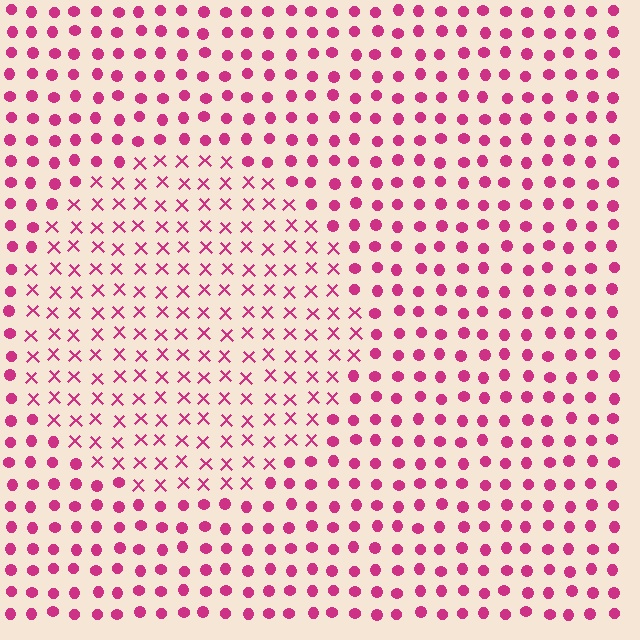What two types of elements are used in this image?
The image uses X marks inside the circle region and circles outside it.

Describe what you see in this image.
The image is filled with small magenta elements arranged in a uniform grid. A circle-shaped region contains X marks, while the surrounding area contains circles. The boundary is defined purely by the change in element shape.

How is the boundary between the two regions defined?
The boundary is defined by a change in element shape: X marks inside vs. circles outside. All elements share the same color and spacing.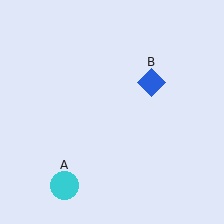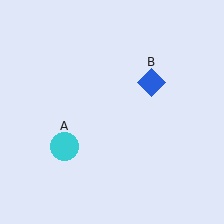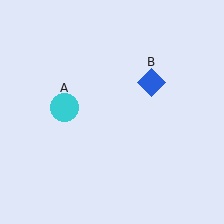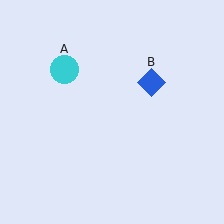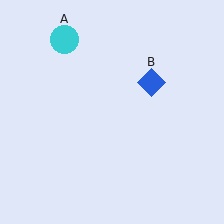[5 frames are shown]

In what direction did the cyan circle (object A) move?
The cyan circle (object A) moved up.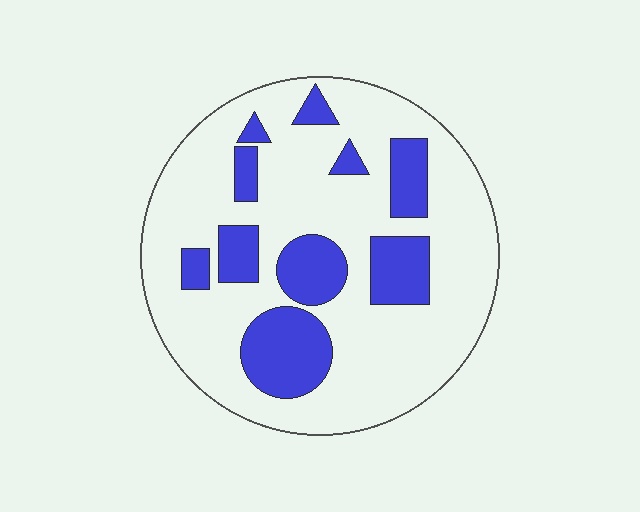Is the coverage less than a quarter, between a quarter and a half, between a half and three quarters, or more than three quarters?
Less than a quarter.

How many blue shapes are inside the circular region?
10.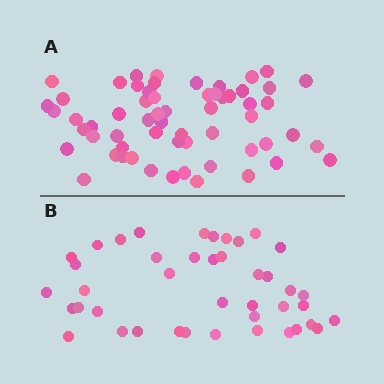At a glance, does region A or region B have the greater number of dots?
Region A (the top region) has more dots.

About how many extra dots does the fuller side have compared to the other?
Region A has approximately 20 more dots than region B.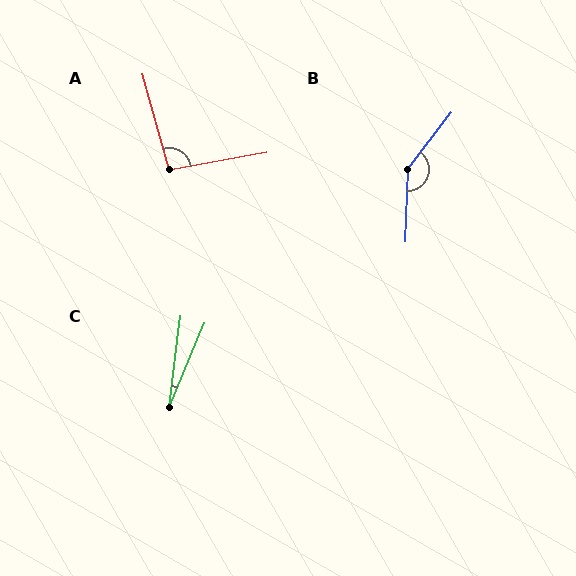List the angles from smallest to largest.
C (16°), A (95°), B (144°).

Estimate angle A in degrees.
Approximately 95 degrees.